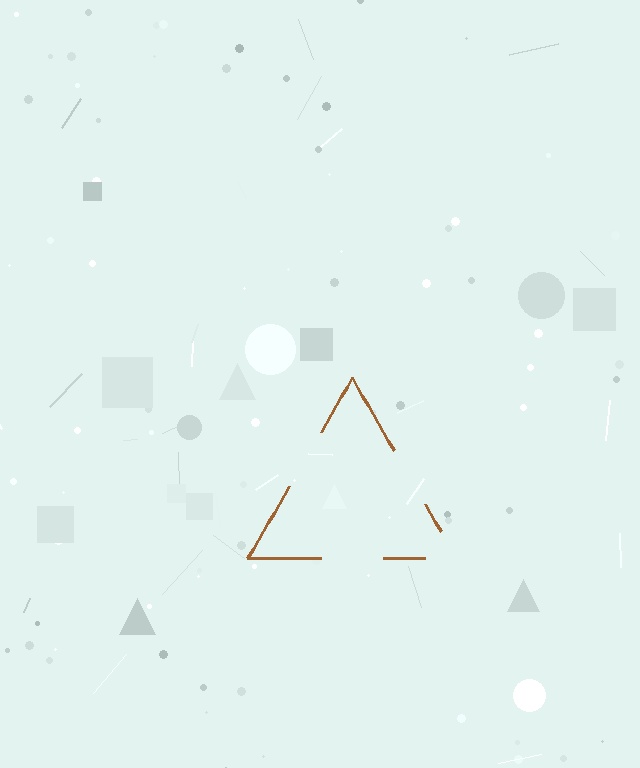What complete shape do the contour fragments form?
The contour fragments form a triangle.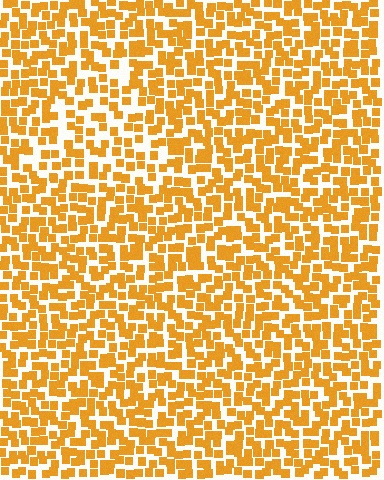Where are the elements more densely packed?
The elements are more densely packed outside the triangle boundary.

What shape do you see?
I see a triangle.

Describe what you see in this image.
The image contains small orange elements arranged at two different densities. A triangle-shaped region is visible where the elements are less densely packed than the surrounding area.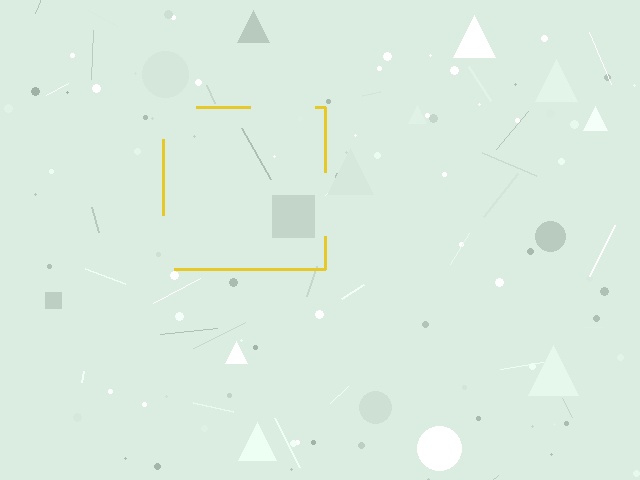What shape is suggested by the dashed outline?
The dashed outline suggests a square.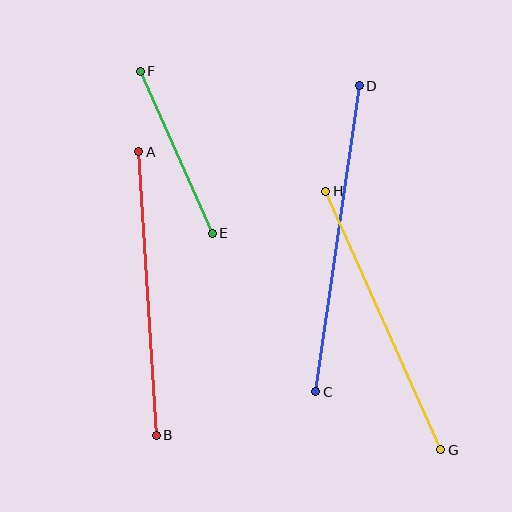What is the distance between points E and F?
The distance is approximately 177 pixels.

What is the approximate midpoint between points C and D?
The midpoint is at approximately (337, 239) pixels.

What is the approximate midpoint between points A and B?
The midpoint is at approximately (148, 293) pixels.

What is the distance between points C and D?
The distance is approximately 309 pixels.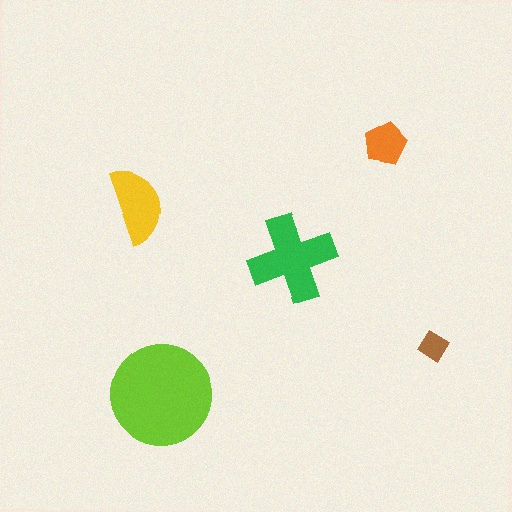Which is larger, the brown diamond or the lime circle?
The lime circle.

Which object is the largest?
The lime circle.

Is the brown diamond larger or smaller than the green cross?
Smaller.